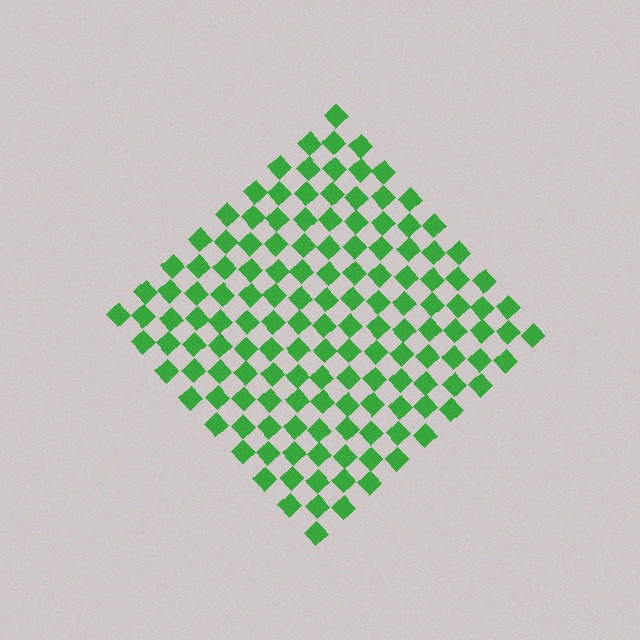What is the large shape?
The large shape is a diamond.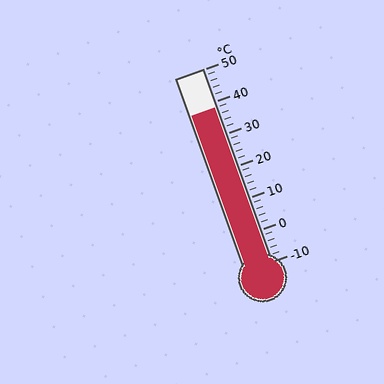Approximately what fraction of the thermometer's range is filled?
The thermometer is filled to approximately 80% of its range.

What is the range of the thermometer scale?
The thermometer scale ranges from -10°C to 50°C.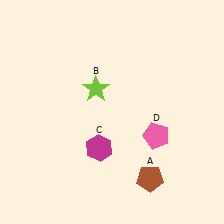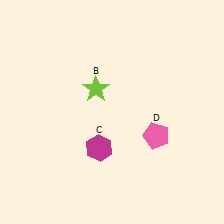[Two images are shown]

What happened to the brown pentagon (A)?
The brown pentagon (A) was removed in Image 2. It was in the bottom-right area of Image 1.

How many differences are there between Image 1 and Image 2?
There is 1 difference between the two images.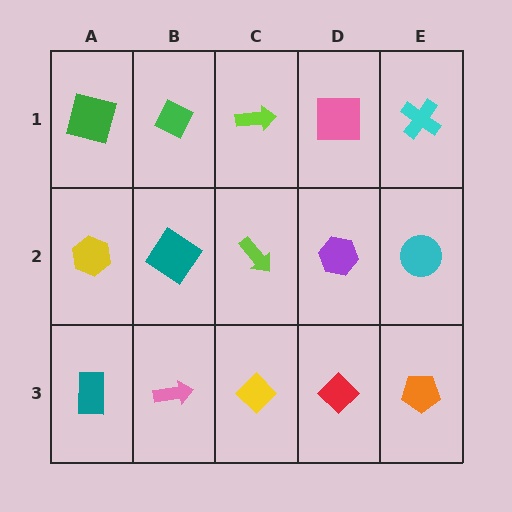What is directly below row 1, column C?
A lime arrow.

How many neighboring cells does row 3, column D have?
3.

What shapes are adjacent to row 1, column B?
A teal diamond (row 2, column B), a green square (row 1, column A), a lime arrow (row 1, column C).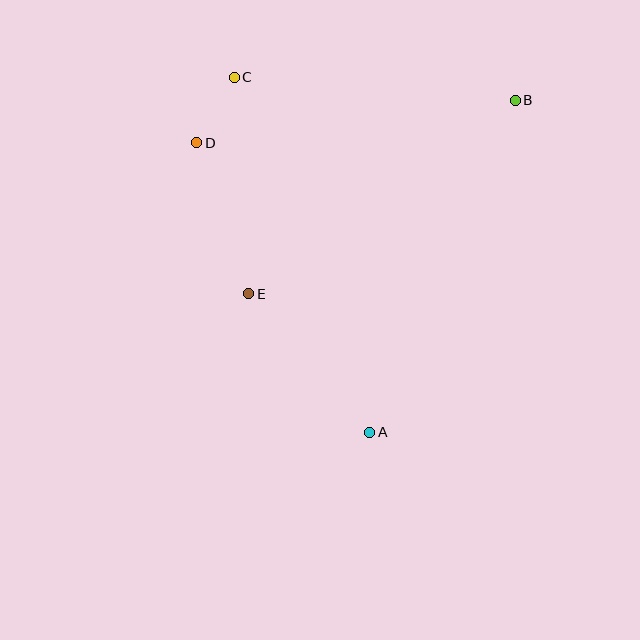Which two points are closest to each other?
Points C and D are closest to each other.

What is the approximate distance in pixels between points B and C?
The distance between B and C is approximately 282 pixels.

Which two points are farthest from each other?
Points A and C are farthest from each other.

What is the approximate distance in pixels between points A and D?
The distance between A and D is approximately 337 pixels.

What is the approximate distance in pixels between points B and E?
The distance between B and E is approximately 329 pixels.